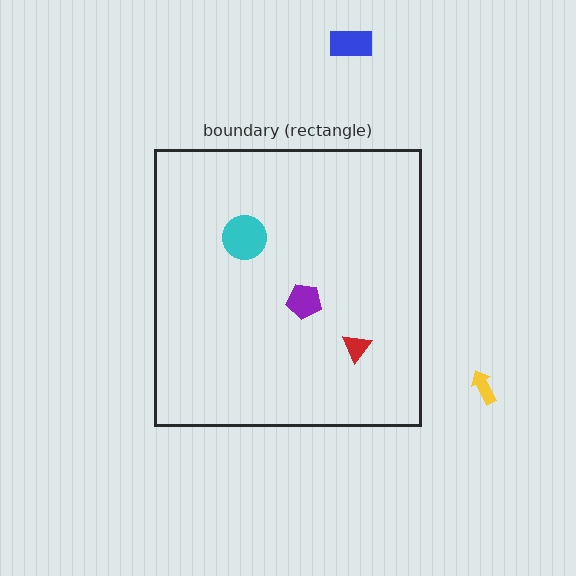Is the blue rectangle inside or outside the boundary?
Outside.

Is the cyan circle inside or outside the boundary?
Inside.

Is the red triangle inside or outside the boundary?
Inside.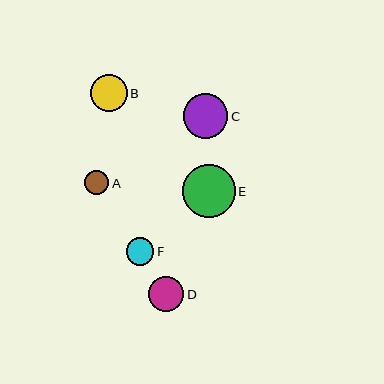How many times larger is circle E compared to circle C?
Circle E is approximately 1.2 times the size of circle C.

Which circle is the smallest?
Circle A is the smallest with a size of approximately 24 pixels.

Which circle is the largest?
Circle E is the largest with a size of approximately 53 pixels.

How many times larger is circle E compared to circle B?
Circle E is approximately 1.5 times the size of circle B.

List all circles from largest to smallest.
From largest to smallest: E, C, B, D, F, A.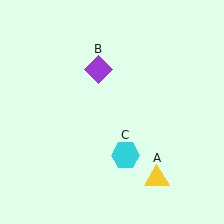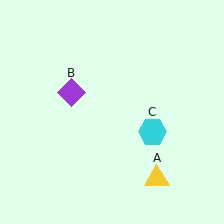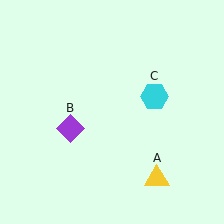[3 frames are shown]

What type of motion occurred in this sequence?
The purple diamond (object B), cyan hexagon (object C) rotated counterclockwise around the center of the scene.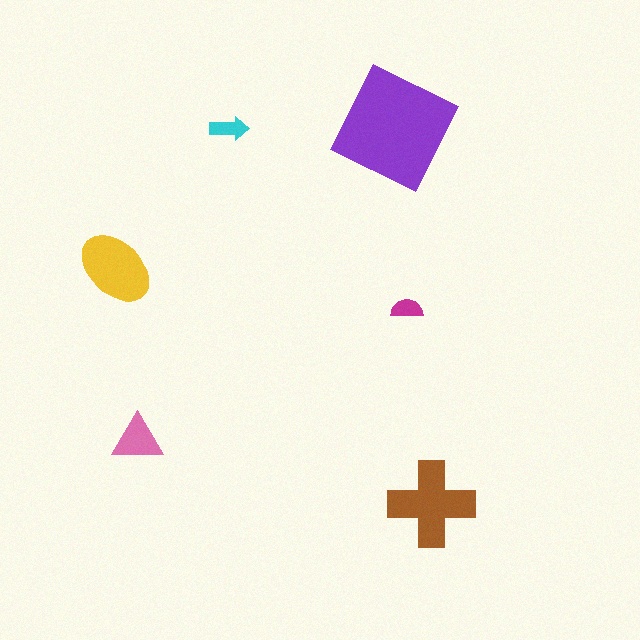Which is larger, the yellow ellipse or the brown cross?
The brown cross.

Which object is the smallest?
The magenta semicircle.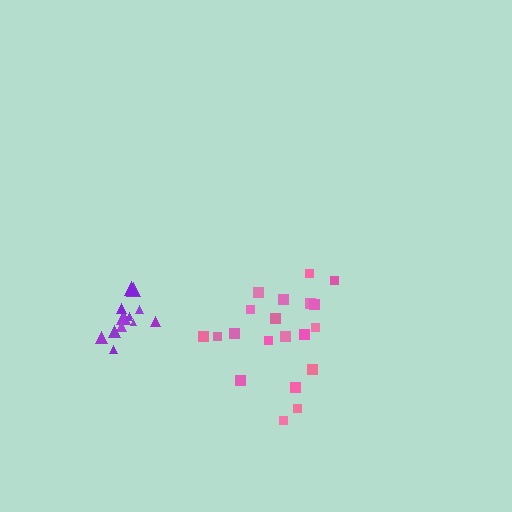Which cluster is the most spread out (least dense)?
Pink.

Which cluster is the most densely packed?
Purple.